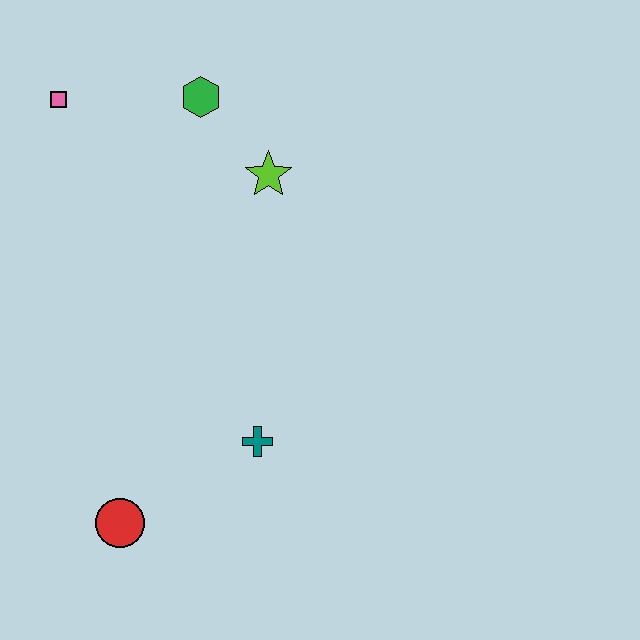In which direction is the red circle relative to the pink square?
The red circle is below the pink square.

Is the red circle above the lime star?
No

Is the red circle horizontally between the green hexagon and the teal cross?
No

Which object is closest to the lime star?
The green hexagon is closest to the lime star.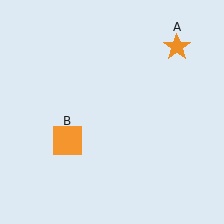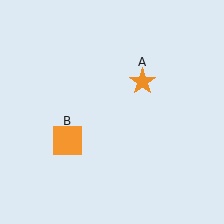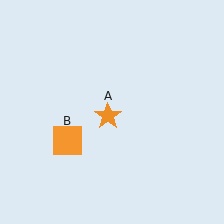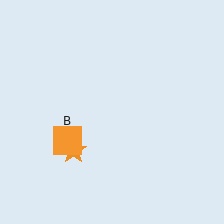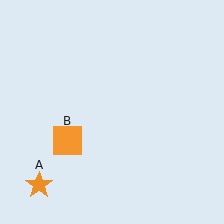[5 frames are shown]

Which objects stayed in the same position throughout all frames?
Orange square (object B) remained stationary.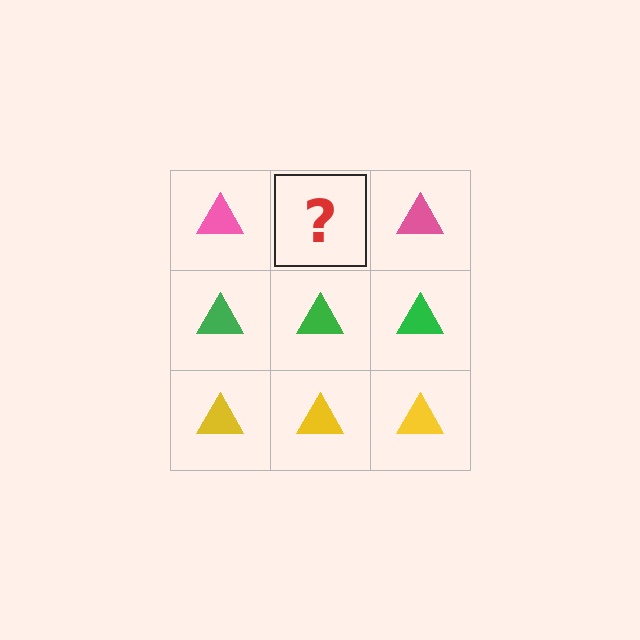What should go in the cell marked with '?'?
The missing cell should contain a pink triangle.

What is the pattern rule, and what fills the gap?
The rule is that each row has a consistent color. The gap should be filled with a pink triangle.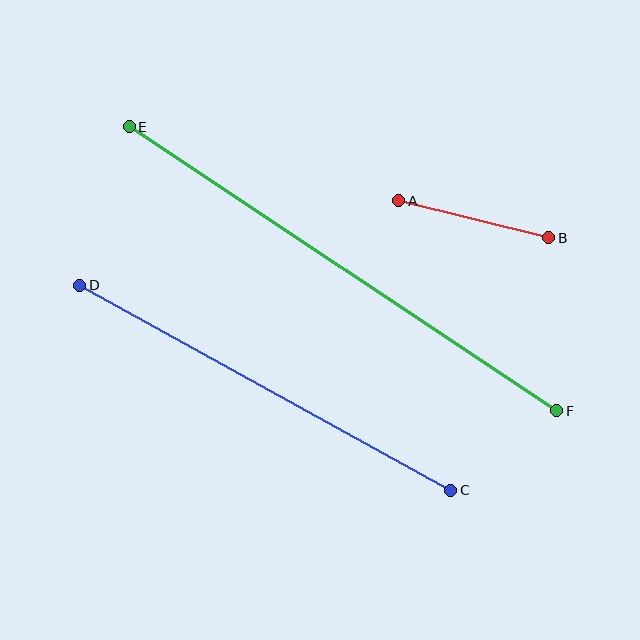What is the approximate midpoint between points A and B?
The midpoint is at approximately (474, 219) pixels.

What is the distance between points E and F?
The distance is approximately 513 pixels.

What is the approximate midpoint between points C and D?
The midpoint is at approximately (265, 388) pixels.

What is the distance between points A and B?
The distance is approximately 155 pixels.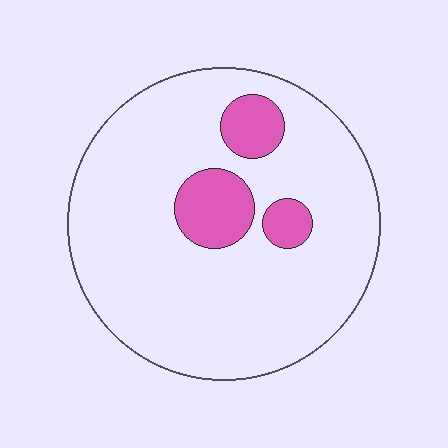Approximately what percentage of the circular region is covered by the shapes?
Approximately 15%.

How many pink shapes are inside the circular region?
3.